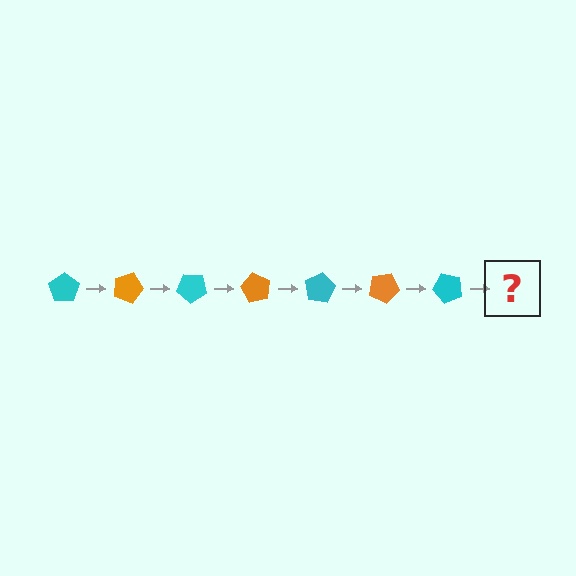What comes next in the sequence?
The next element should be an orange pentagon, rotated 140 degrees from the start.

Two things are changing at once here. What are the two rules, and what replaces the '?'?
The two rules are that it rotates 20 degrees each step and the color cycles through cyan and orange. The '?' should be an orange pentagon, rotated 140 degrees from the start.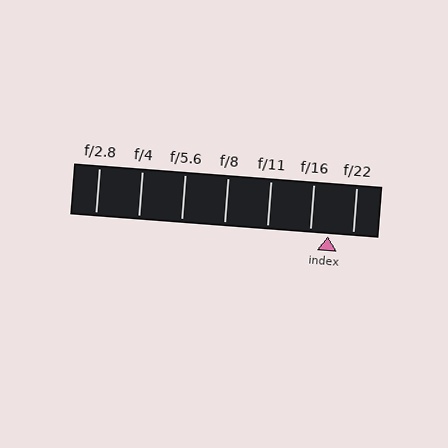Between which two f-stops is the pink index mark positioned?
The index mark is between f/16 and f/22.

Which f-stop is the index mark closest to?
The index mark is closest to f/16.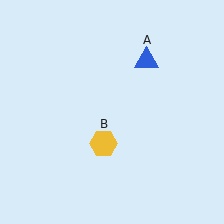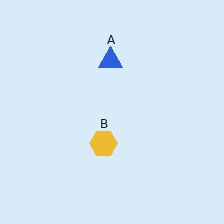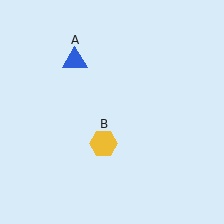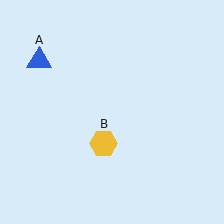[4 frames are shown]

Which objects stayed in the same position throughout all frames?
Yellow hexagon (object B) remained stationary.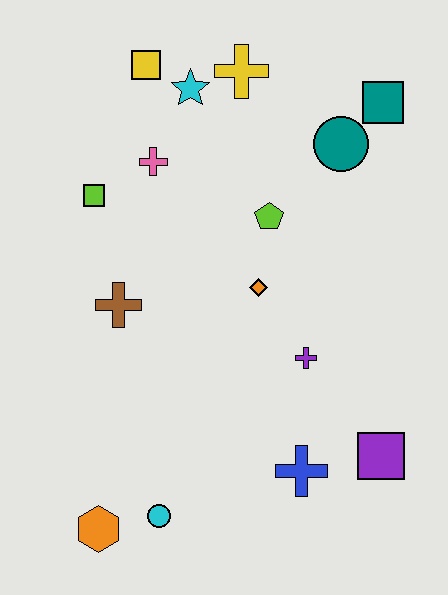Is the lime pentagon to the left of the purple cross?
Yes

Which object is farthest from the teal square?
The orange hexagon is farthest from the teal square.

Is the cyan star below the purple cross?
No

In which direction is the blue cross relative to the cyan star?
The blue cross is below the cyan star.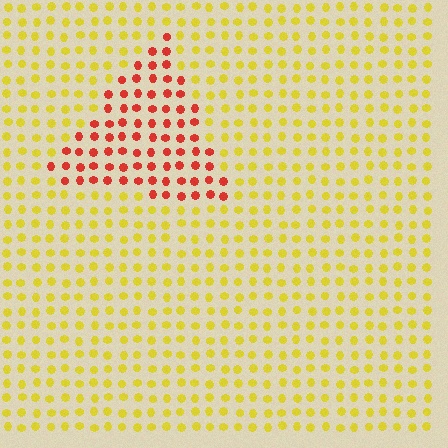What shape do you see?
I see a triangle.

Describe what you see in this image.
The image is filled with small yellow elements in a uniform arrangement. A triangle-shaped region is visible where the elements are tinted to a slightly different hue, forming a subtle color boundary.